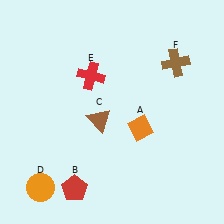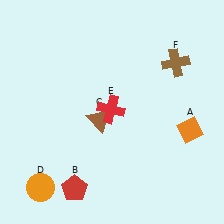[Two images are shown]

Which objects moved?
The objects that moved are: the orange diamond (A), the red cross (E).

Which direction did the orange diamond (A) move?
The orange diamond (A) moved right.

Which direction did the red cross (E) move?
The red cross (E) moved down.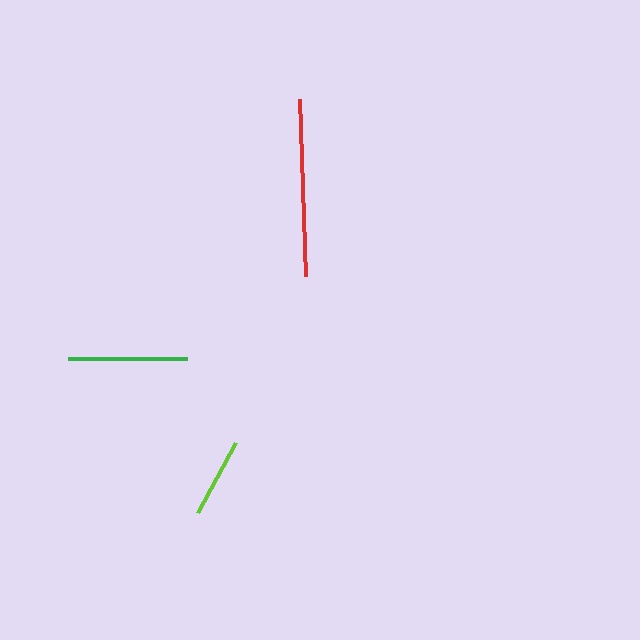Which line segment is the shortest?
The lime line is the shortest at approximately 79 pixels.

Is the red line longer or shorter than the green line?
The red line is longer than the green line.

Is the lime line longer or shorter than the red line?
The red line is longer than the lime line.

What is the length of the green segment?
The green segment is approximately 119 pixels long.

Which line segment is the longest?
The red line is the longest at approximately 177 pixels.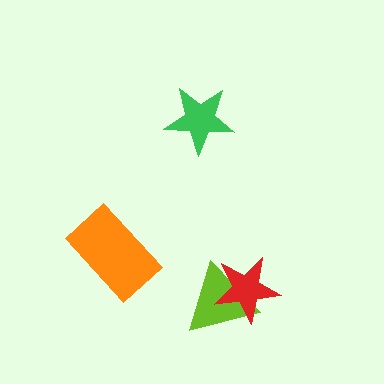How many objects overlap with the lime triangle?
1 object overlaps with the lime triangle.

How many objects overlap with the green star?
0 objects overlap with the green star.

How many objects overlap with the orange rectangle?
0 objects overlap with the orange rectangle.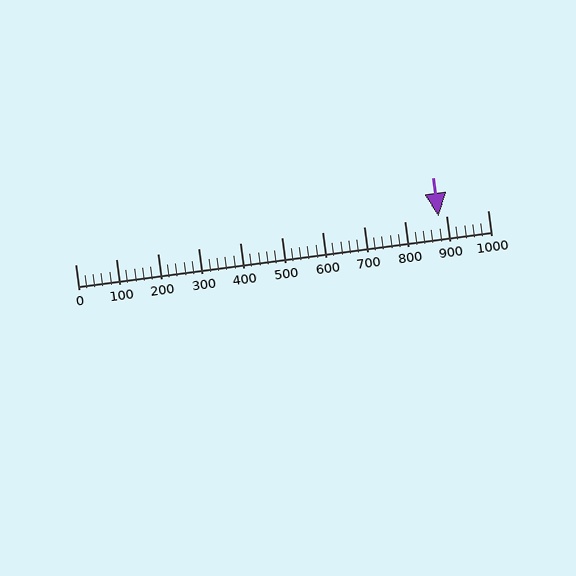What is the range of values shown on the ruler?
The ruler shows values from 0 to 1000.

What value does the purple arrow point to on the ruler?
The purple arrow points to approximately 880.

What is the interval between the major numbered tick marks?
The major tick marks are spaced 100 units apart.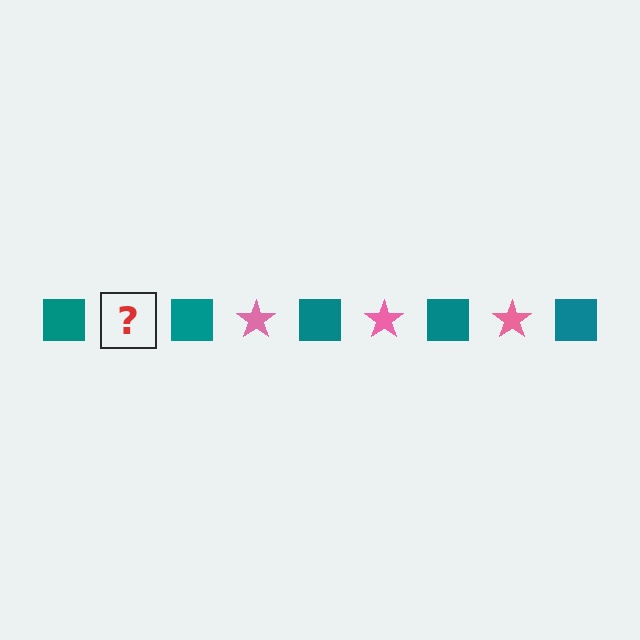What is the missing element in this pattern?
The missing element is a pink star.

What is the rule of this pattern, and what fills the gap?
The rule is that the pattern alternates between teal square and pink star. The gap should be filled with a pink star.